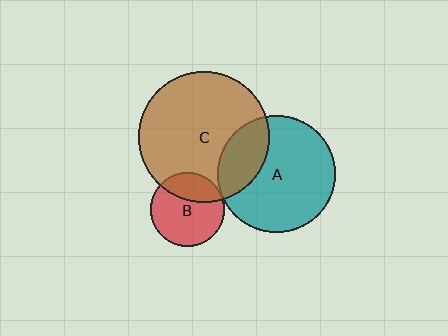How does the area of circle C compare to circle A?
Approximately 1.2 times.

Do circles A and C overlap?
Yes.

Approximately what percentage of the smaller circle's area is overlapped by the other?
Approximately 25%.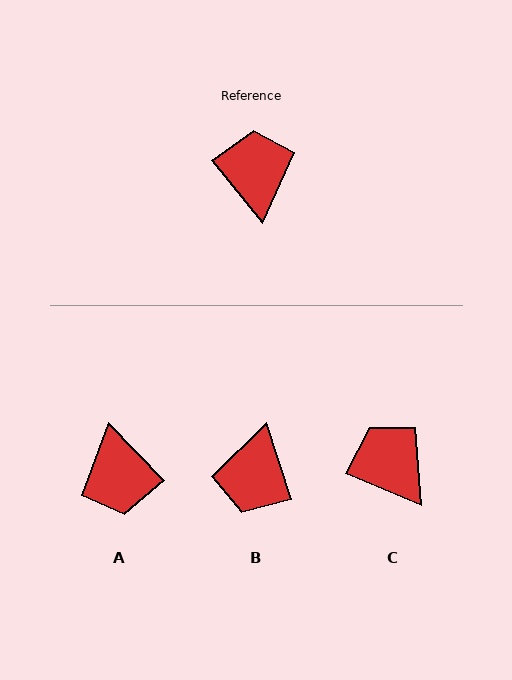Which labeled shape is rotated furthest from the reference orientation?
A, about 176 degrees away.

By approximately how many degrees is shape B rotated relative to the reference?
Approximately 159 degrees counter-clockwise.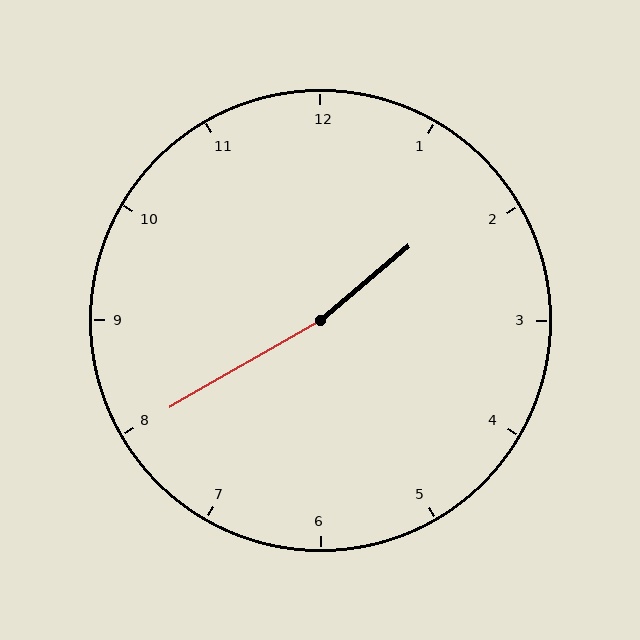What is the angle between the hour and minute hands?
Approximately 170 degrees.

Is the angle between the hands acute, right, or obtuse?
It is obtuse.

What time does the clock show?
1:40.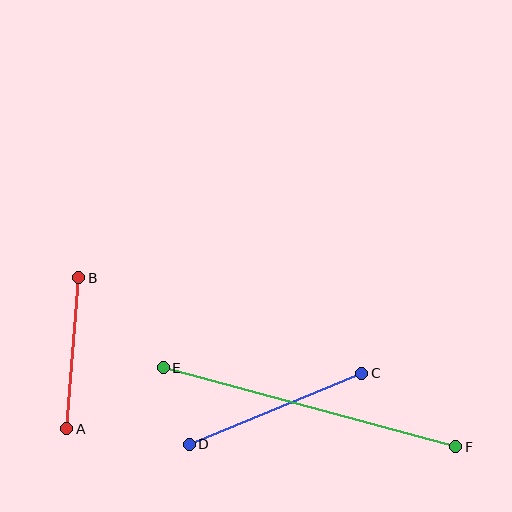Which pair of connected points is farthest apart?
Points E and F are farthest apart.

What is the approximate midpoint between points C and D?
The midpoint is at approximately (276, 409) pixels.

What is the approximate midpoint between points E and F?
The midpoint is at approximately (310, 407) pixels.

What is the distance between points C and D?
The distance is approximately 187 pixels.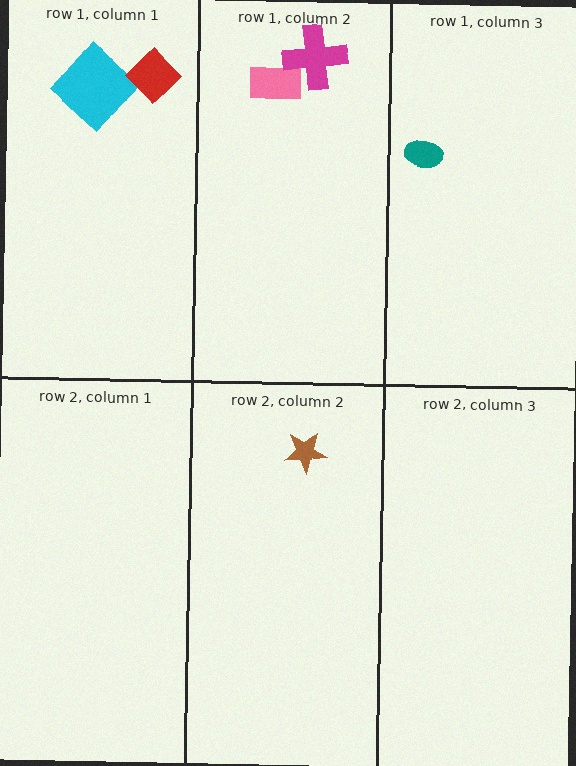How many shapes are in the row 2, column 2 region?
1.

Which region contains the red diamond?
The row 1, column 1 region.